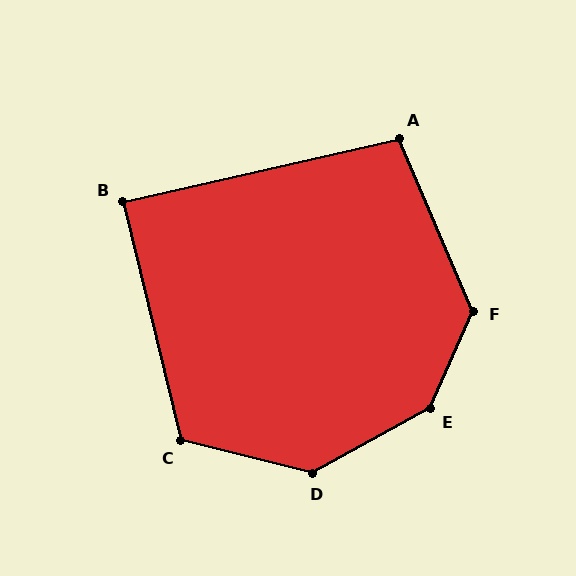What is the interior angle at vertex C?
Approximately 117 degrees (obtuse).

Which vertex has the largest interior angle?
E, at approximately 143 degrees.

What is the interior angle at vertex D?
Approximately 138 degrees (obtuse).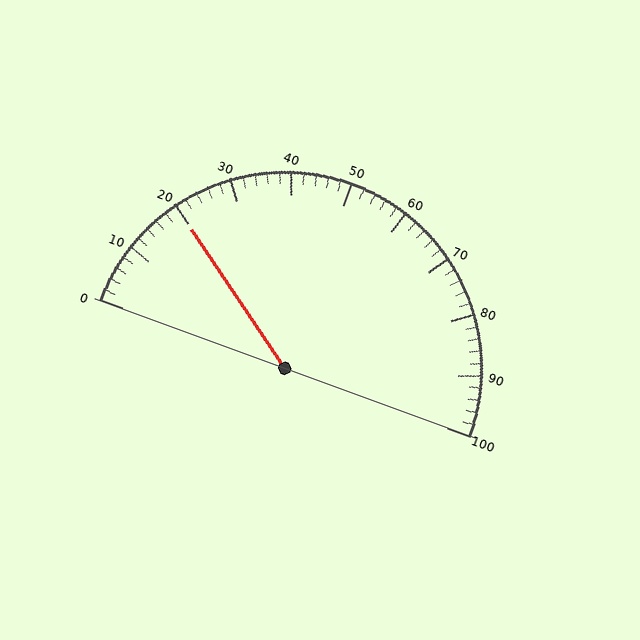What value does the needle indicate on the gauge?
The needle indicates approximately 20.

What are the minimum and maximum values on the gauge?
The gauge ranges from 0 to 100.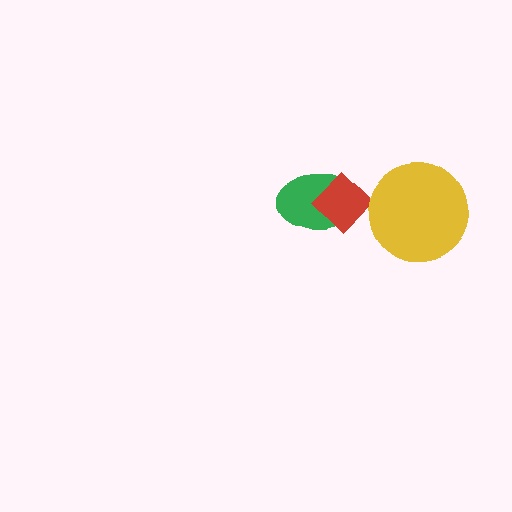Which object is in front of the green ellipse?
The red diamond is in front of the green ellipse.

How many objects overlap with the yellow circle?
0 objects overlap with the yellow circle.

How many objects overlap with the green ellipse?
1 object overlaps with the green ellipse.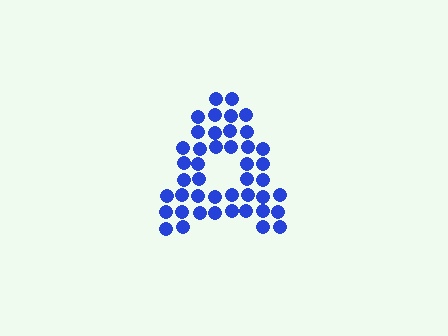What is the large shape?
The large shape is the letter A.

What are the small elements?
The small elements are circles.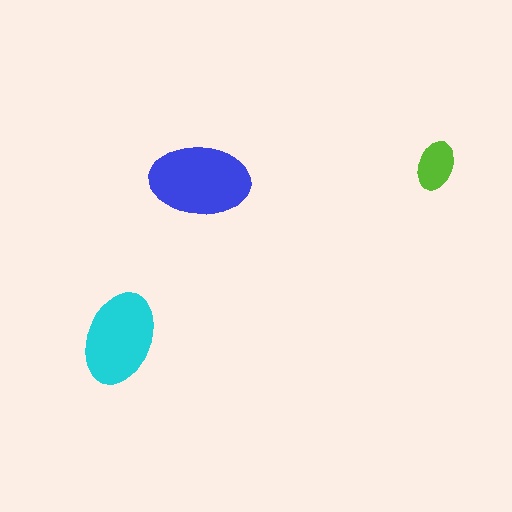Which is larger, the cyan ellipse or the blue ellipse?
The blue one.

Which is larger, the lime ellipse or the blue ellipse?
The blue one.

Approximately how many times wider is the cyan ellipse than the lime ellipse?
About 2 times wider.